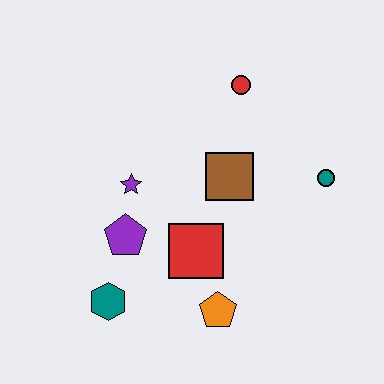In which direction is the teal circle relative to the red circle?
The teal circle is below the red circle.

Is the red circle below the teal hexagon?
No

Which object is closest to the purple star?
The purple pentagon is closest to the purple star.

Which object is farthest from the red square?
The red circle is farthest from the red square.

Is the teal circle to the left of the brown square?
No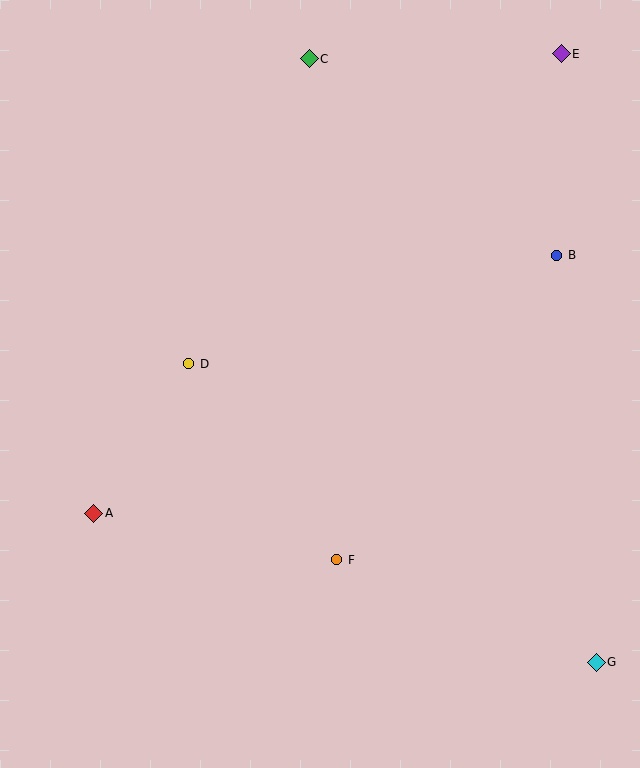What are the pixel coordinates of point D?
Point D is at (189, 364).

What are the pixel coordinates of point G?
Point G is at (596, 663).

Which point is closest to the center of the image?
Point D at (189, 364) is closest to the center.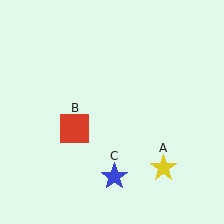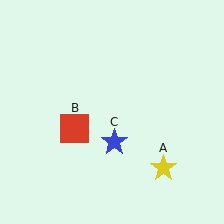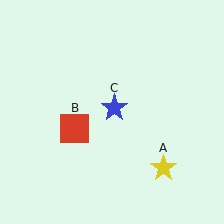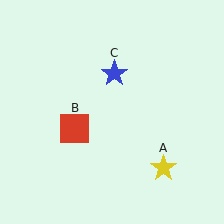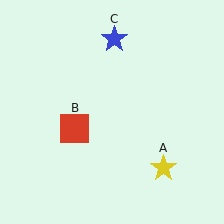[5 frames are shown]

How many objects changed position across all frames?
1 object changed position: blue star (object C).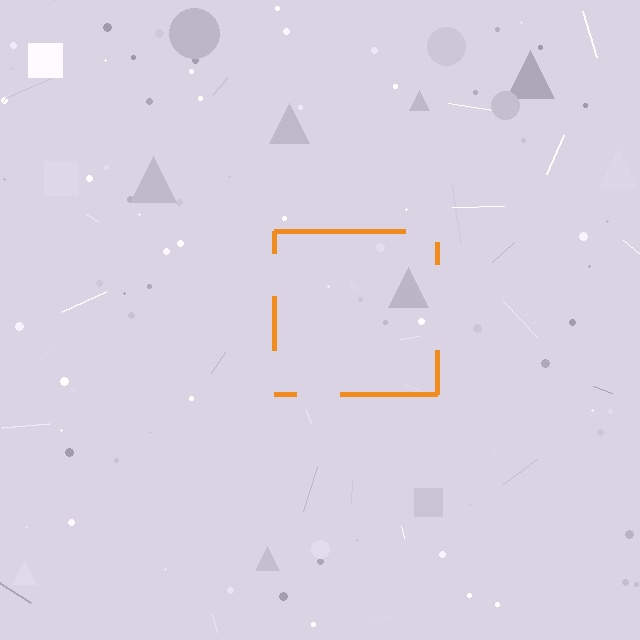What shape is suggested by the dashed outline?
The dashed outline suggests a square.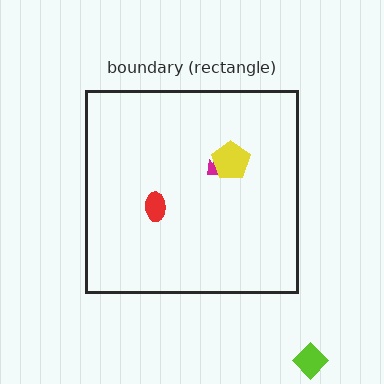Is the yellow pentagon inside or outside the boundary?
Inside.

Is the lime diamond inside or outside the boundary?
Outside.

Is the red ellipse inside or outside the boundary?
Inside.